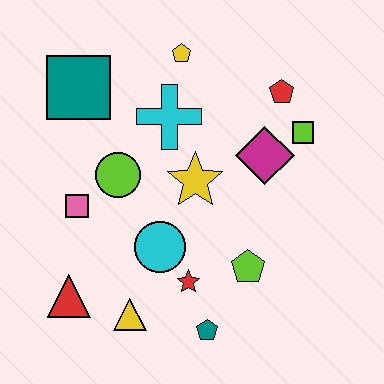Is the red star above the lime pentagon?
No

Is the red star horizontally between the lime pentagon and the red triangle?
Yes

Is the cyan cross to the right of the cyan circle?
Yes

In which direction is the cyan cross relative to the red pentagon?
The cyan cross is to the left of the red pentagon.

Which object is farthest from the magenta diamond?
The red triangle is farthest from the magenta diamond.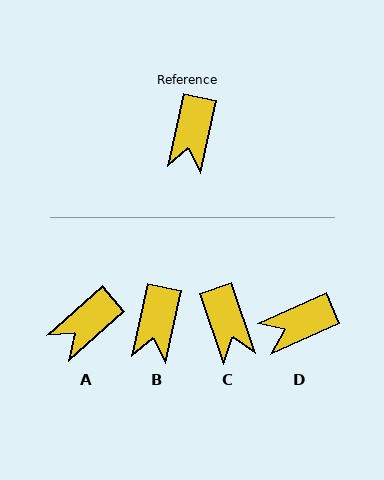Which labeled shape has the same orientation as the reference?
B.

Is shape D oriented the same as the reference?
No, it is off by about 54 degrees.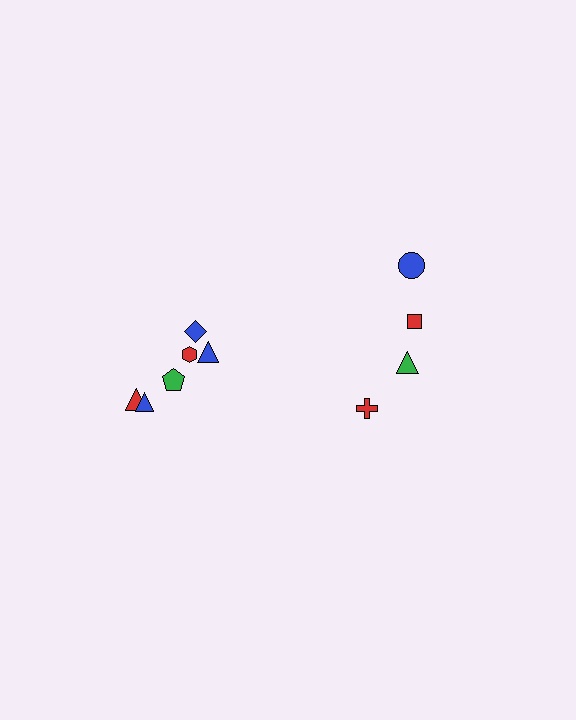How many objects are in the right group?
There are 4 objects.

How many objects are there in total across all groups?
There are 10 objects.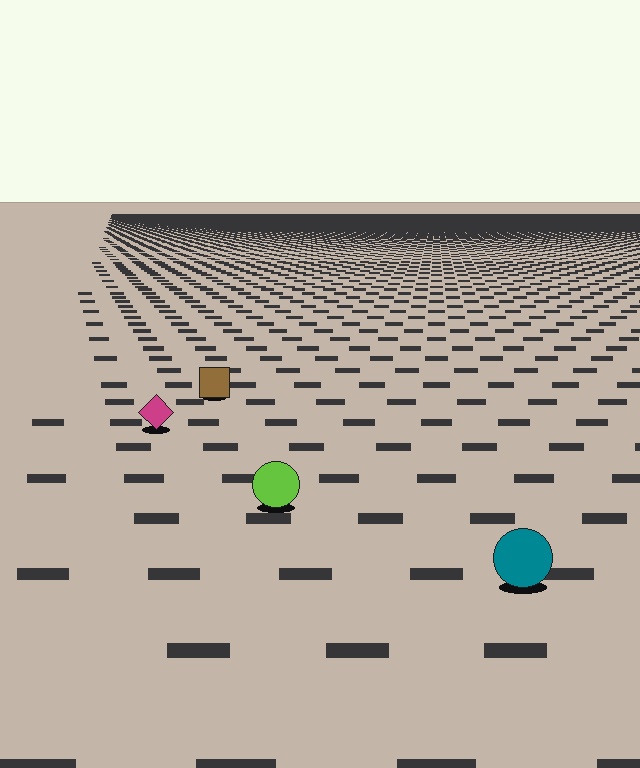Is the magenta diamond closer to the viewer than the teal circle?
No. The teal circle is closer — you can tell from the texture gradient: the ground texture is coarser near it.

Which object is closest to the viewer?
The teal circle is closest. The texture marks near it are larger and more spread out.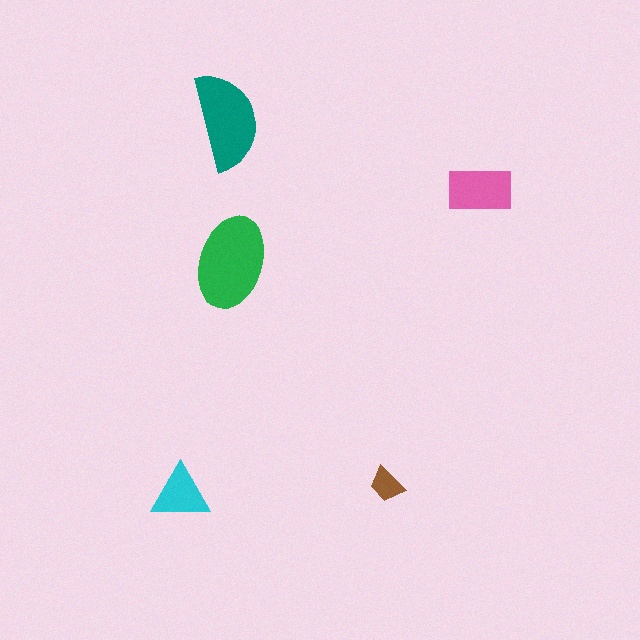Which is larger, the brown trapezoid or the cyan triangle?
The cyan triangle.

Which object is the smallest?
The brown trapezoid.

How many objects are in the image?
There are 5 objects in the image.